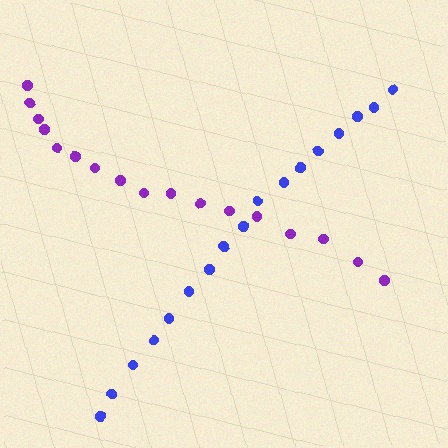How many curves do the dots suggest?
There are 2 distinct paths.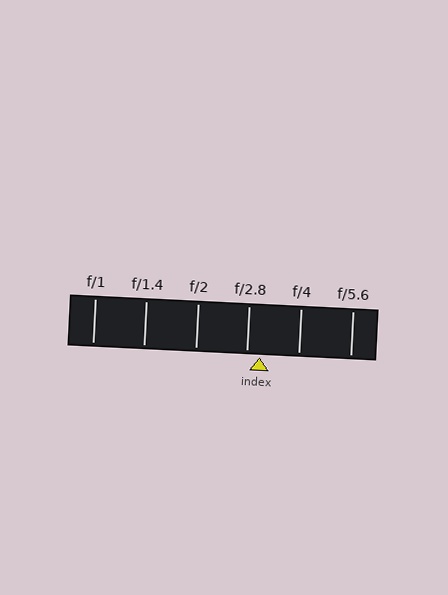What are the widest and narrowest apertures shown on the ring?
The widest aperture shown is f/1 and the narrowest is f/5.6.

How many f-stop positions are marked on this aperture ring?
There are 6 f-stop positions marked.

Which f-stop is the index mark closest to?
The index mark is closest to f/2.8.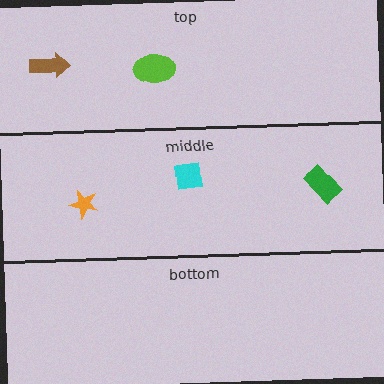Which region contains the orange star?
The middle region.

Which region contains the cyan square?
The middle region.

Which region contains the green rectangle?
The middle region.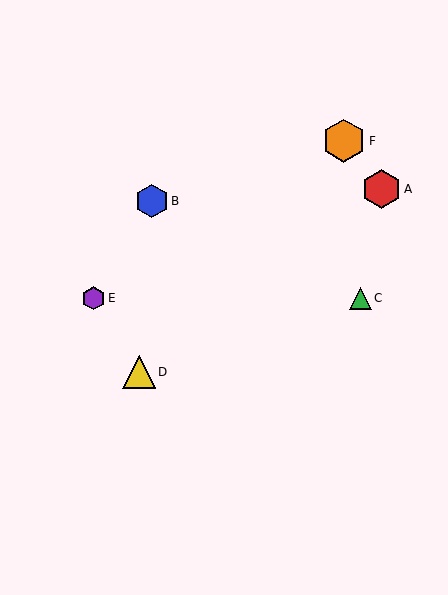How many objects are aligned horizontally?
2 objects (C, E) are aligned horizontally.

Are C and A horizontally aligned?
No, C is at y≈298 and A is at y≈189.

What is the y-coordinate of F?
Object F is at y≈141.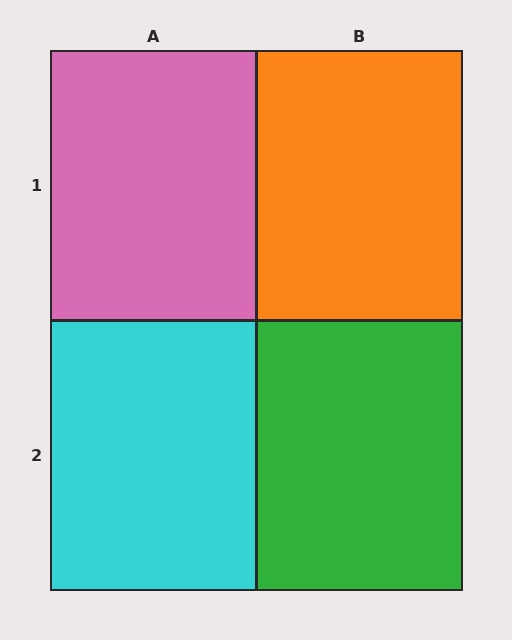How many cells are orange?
1 cell is orange.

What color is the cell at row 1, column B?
Orange.